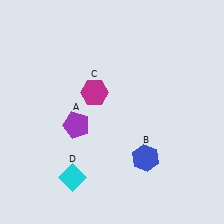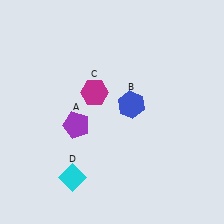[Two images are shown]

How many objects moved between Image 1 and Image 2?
1 object moved between the two images.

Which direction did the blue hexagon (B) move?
The blue hexagon (B) moved up.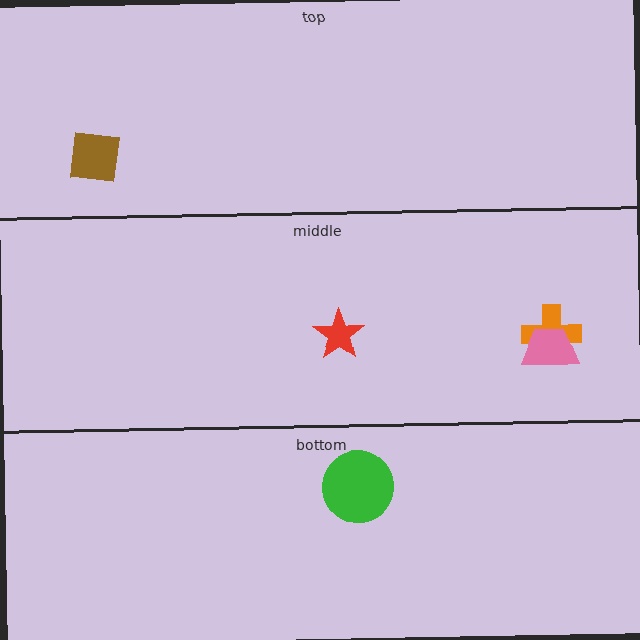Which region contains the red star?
The middle region.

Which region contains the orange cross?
The middle region.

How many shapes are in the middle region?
3.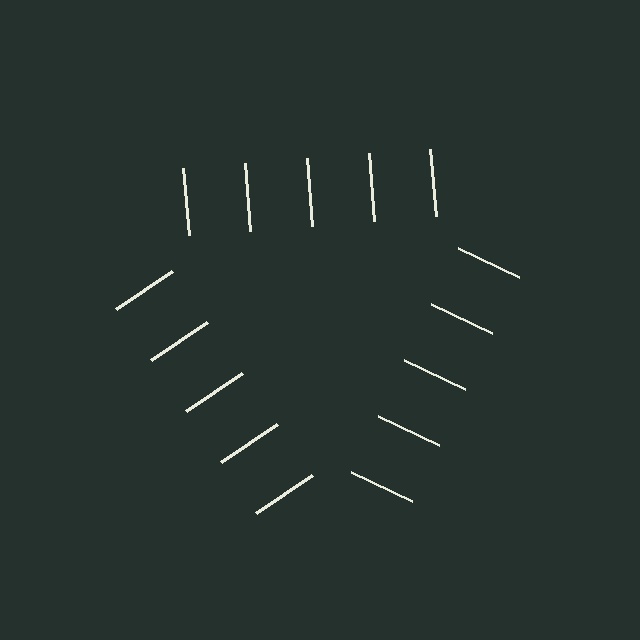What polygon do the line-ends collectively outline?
An illusory triangle — the line segments terminate on its edges but no continuous stroke is drawn.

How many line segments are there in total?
15 — 5 along each of the 3 edges.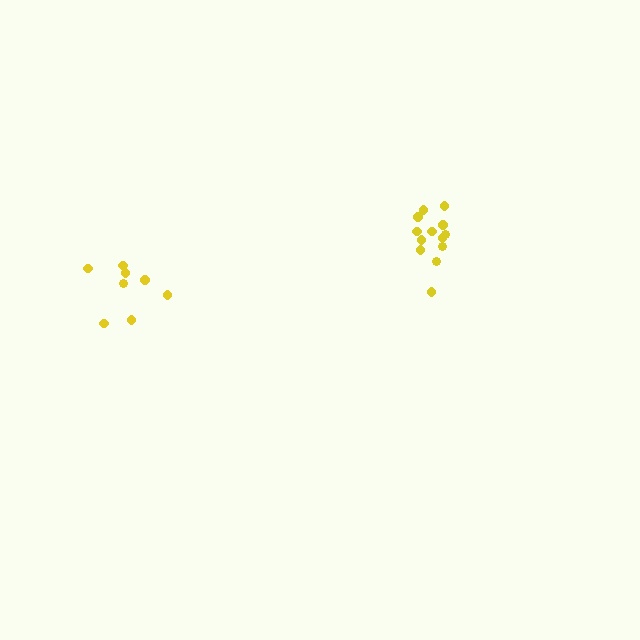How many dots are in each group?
Group 1: 13 dots, Group 2: 8 dots (21 total).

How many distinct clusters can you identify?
There are 2 distinct clusters.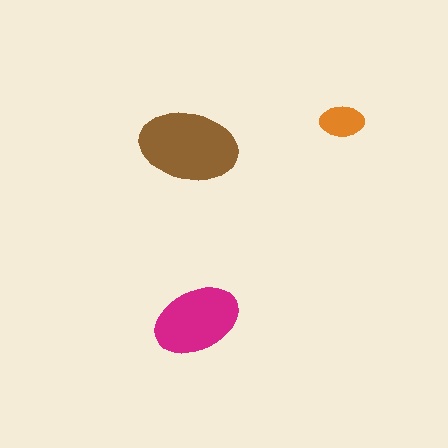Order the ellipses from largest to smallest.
the brown one, the magenta one, the orange one.